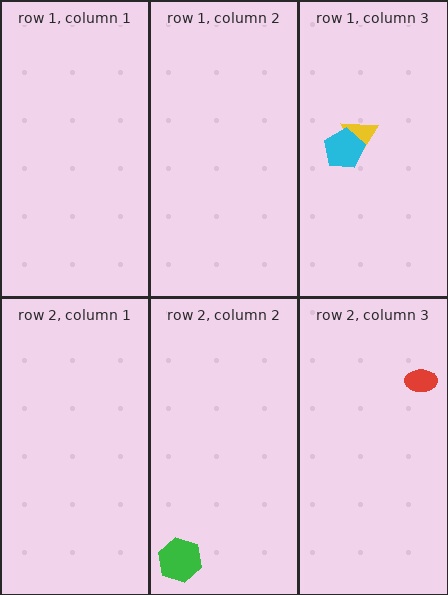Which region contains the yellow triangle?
The row 1, column 3 region.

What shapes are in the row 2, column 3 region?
The red ellipse.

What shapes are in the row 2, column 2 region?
The green hexagon.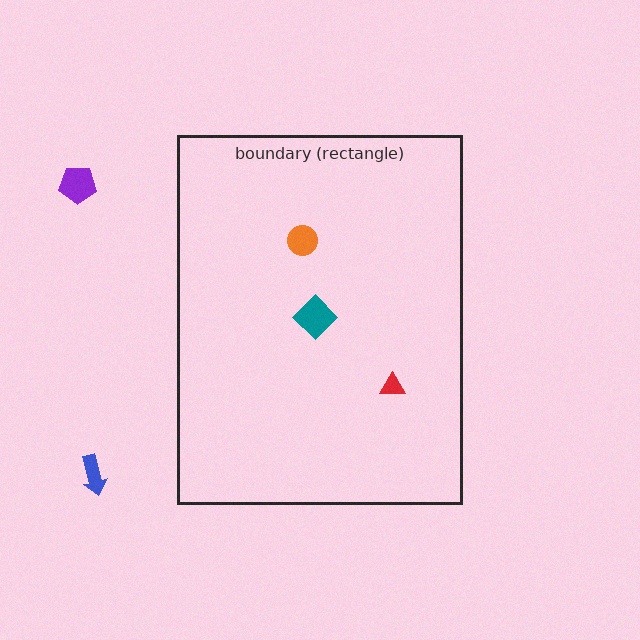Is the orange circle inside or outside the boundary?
Inside.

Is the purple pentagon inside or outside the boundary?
Outside.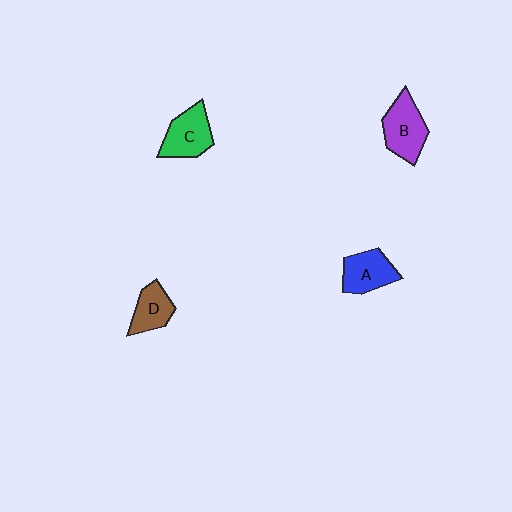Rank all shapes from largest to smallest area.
From largest to smallest: B (purple), C (green), A (blue), D (brown).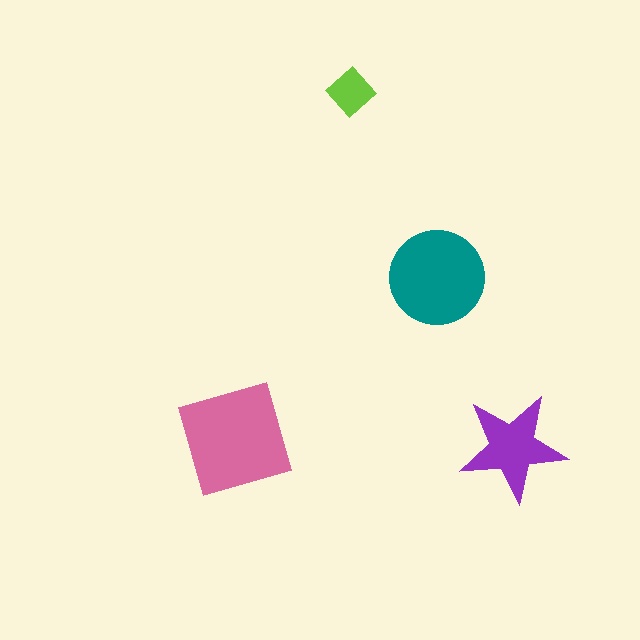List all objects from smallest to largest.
The lime diamond, the purple star, the teal circle, the pink diamond.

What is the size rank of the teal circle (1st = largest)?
2nd.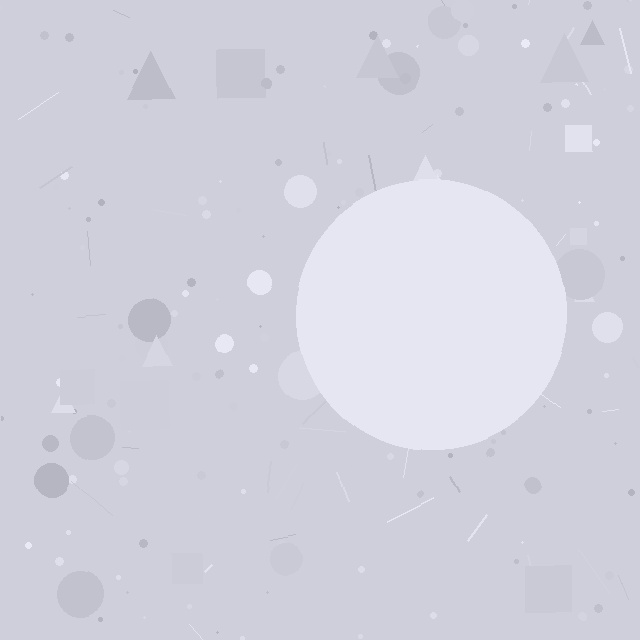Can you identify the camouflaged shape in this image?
The camouflaged shape is a circle.